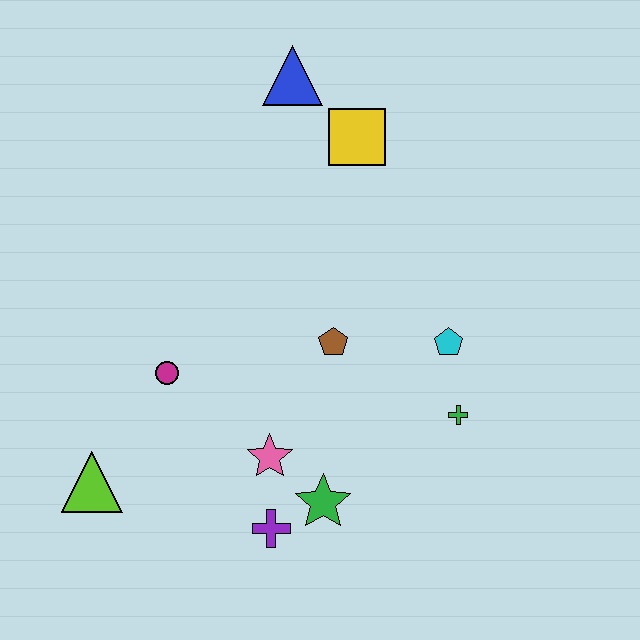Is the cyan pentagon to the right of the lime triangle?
Yes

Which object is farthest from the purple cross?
The blue triangle is farthest from the purple cross.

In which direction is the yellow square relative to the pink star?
The yellow square is above the pink star.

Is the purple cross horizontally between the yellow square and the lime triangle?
Yes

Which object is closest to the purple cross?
The green star is closest to the purple cross.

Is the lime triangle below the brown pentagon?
Yes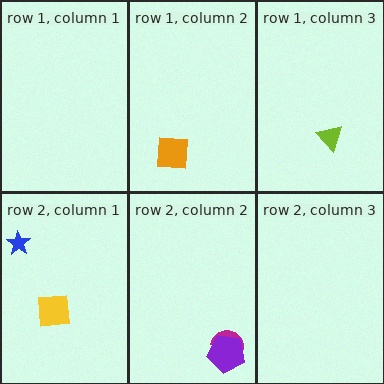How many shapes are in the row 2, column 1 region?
2.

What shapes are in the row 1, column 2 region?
The orange square.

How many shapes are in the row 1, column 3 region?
1.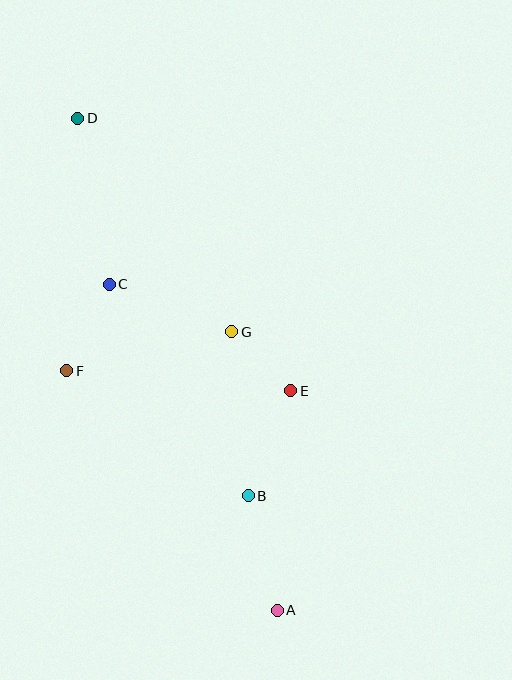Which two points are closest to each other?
Points E and G are closest to each other.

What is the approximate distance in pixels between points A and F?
The distance between A and F is approximately 319 pixels.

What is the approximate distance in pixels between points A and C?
The distance between A and C is approximately 367 pixels.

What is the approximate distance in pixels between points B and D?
The distance between B and D is approximately 414 pixels.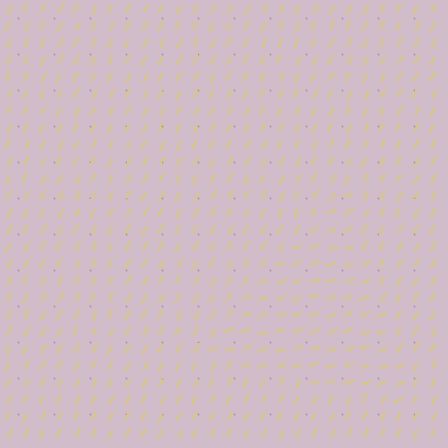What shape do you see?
I see a triangle.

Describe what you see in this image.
The image is filled with small yellow line segments. A triangle region in the image has lines oriented differently from the surrounding lines, creating a visible texture boundary.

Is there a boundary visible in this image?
Yes, there is a texture boundary formed by a change in line orientation.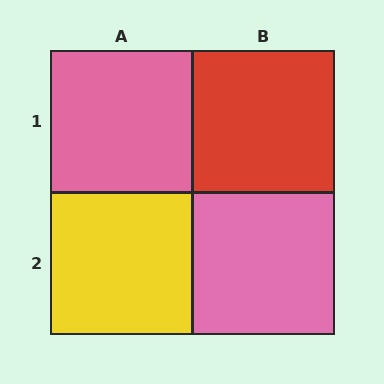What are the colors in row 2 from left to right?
Yellow, pink.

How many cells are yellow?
1 cell is yellow.